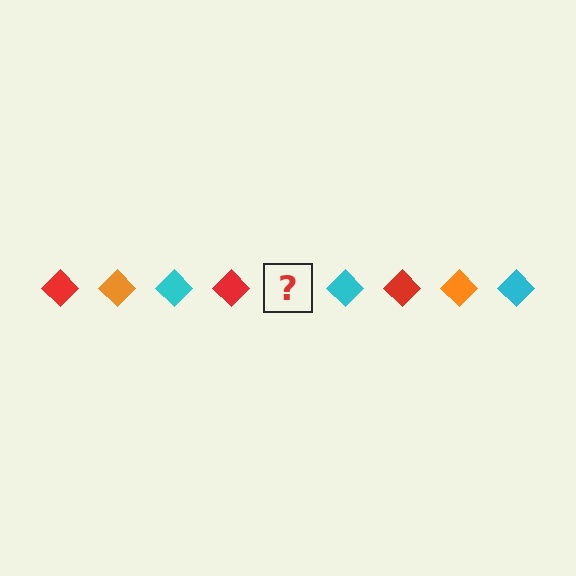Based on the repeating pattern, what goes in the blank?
The blank should be an orange diamond.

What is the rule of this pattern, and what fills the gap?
The rule is that the pattern cycles through red, orange, cyan diamonds. The gap should be filled with an orange diamond.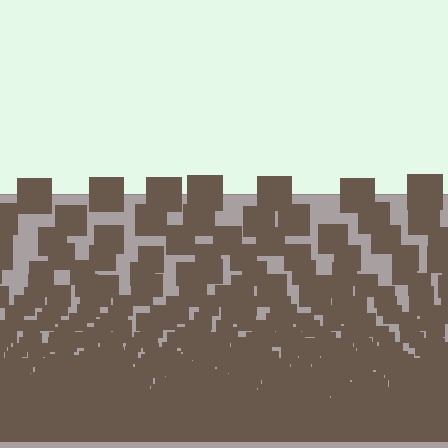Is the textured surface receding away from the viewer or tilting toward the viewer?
The surface appears to tilt toward the viewer. Texture elements get larger and sparser toward the top.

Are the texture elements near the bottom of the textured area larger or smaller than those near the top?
Smaller. The gradient is inverted — elements near the bottom are smaller and denser.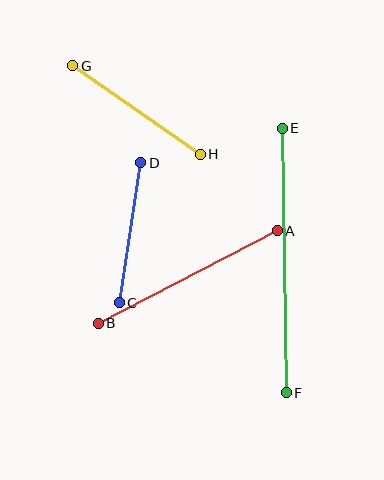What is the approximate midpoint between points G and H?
The midpoint is at approximately (137, 110) pixels.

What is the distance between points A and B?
The distance is approximately 201 pixels.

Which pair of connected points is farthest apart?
Points E and F are farthest apart.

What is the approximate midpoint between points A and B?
The midpoint is at approximately (188, 277) pixels.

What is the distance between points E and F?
The distance is approximately 264 pixels.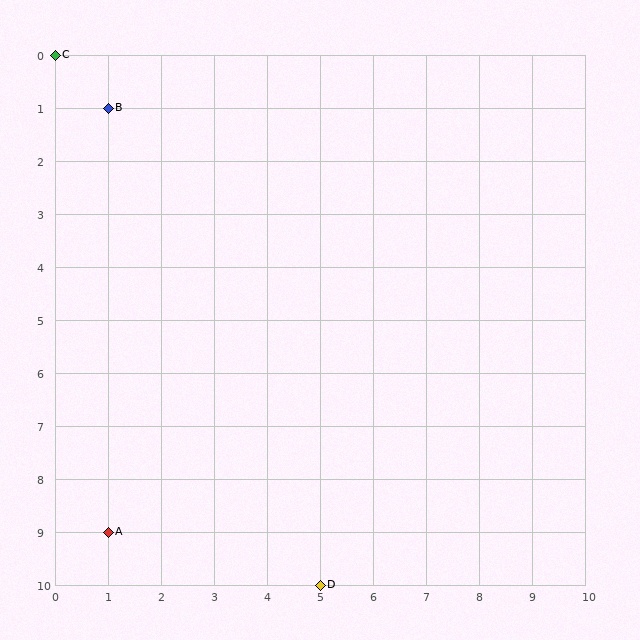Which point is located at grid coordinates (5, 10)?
Point D is at (5, 10).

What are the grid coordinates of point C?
Point C is at grid coordinates (0, 0).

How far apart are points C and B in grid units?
Points C and B are 1 column and 1 row apart (about 1.4 grid units diagonally).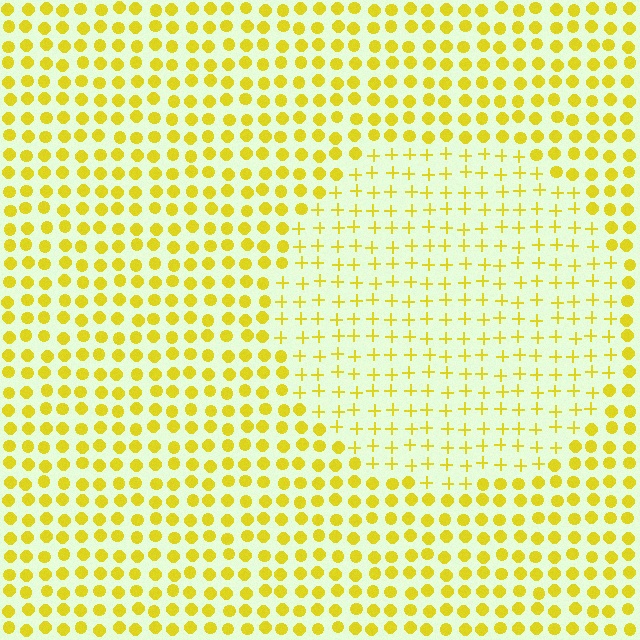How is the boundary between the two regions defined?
The boundary is defined by a change in element shape: plus signs inside vs. circles outside. All elements share the same color and spacing.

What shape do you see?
I see a circle.